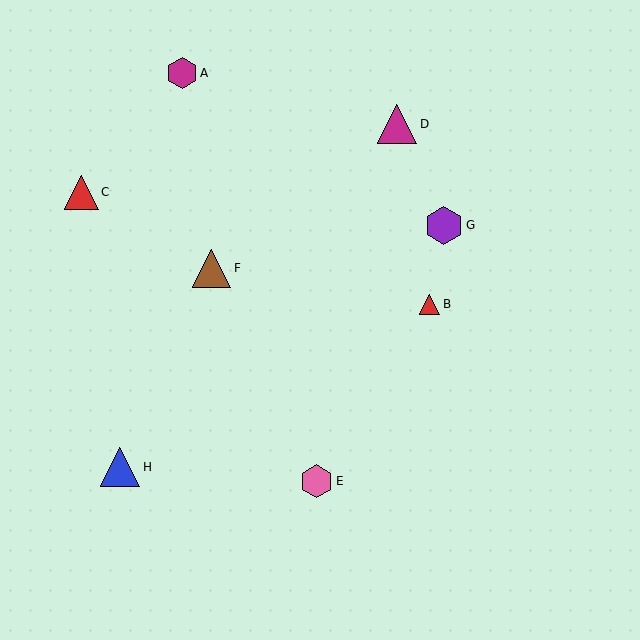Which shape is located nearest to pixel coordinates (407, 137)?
The magenta triangle (labeled D) at (397, 124) is nearest to that location.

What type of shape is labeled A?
Shape A is a magenta hexagon.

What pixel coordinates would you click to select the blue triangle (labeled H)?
Click at (120, 467) to select the blue triangle H.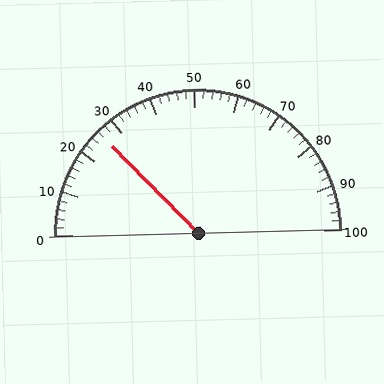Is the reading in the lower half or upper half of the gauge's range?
The reading is in the lower half of the range (0 to 100).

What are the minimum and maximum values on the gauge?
The gauge ranges from 0 to 100.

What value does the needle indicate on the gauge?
The needle indicates approximately 26.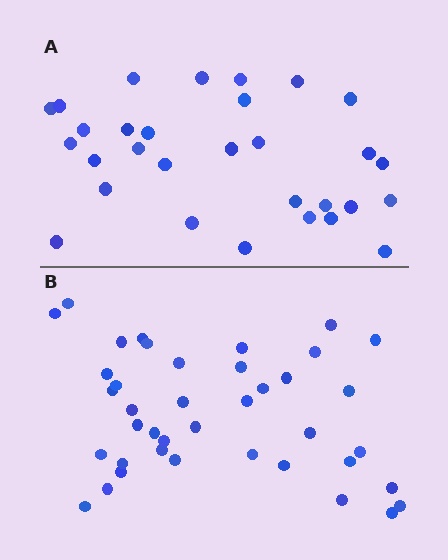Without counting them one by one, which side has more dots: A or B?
Region B (the bottom region) has more dots.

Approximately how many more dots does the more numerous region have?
Region B has roughly 10 or so more dots than region A.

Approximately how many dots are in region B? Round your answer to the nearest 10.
About 40 dots.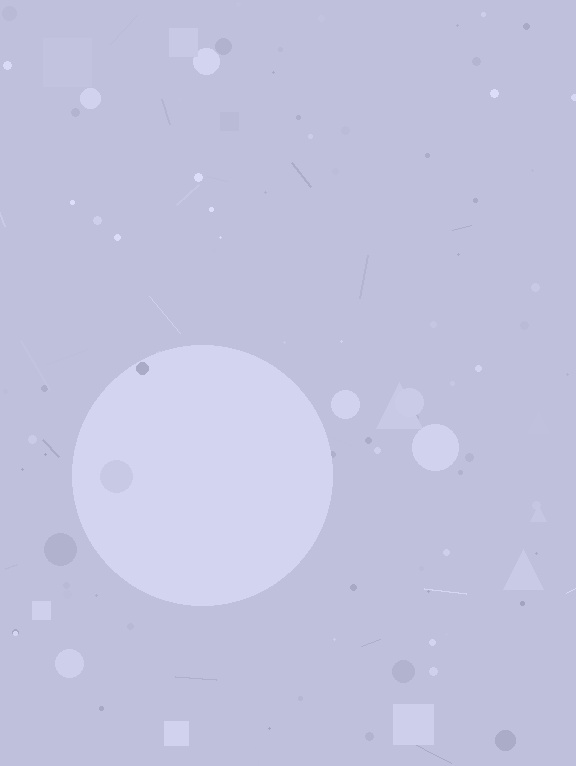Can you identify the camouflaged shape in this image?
The camouflaged shape is a circle.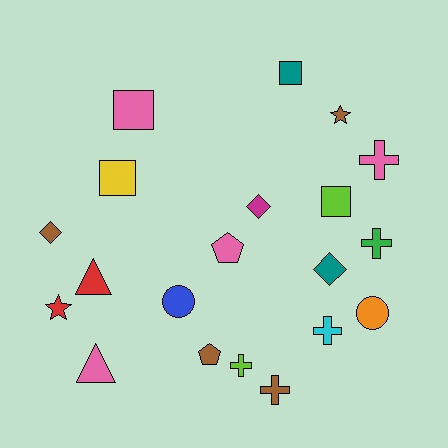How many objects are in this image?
There are 20 objects.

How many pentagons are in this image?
There are 2 pentagons.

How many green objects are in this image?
There is 1 green object.